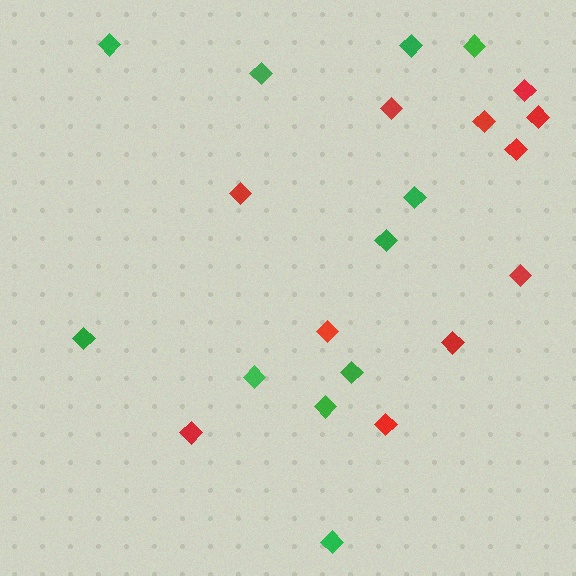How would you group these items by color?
There are 2 groups: one group of green diamonds (11) and one group of red diamonds (11).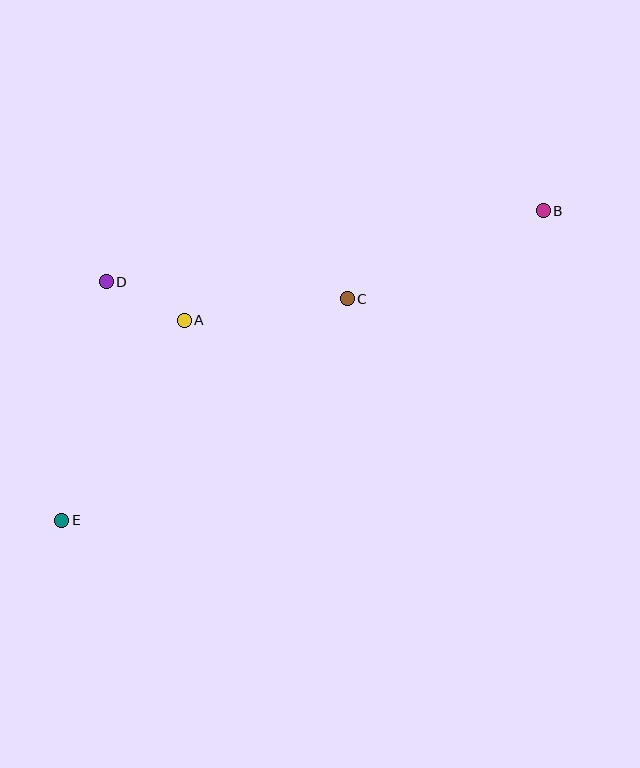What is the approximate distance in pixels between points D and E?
The distance between D and E is approximately 243 pixels.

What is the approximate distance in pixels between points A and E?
The distance between A and E is approximately 235 pixels.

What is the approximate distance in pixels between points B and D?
The distance between B and D is approximately 443 pixels.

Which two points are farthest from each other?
Points B and E are farthest from each other.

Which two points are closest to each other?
Points A and D are closest to each other.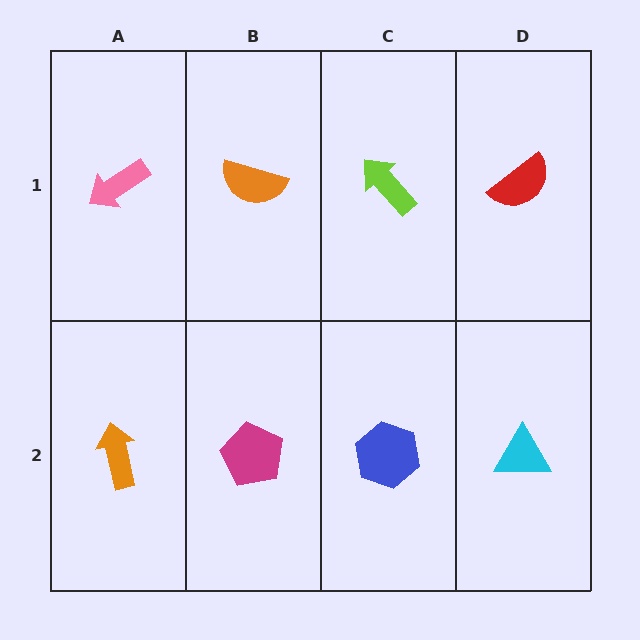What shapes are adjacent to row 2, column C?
A lime arrow (row 1, column C), a magenta pentagon (row 2, column B), a cyan triangle (row 2, column D).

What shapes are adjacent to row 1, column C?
A blue hexagon (row 2, column C), an orange semicircle (row 1, column B), a red semicircle (row 1, column D).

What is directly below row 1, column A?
An orange arrow.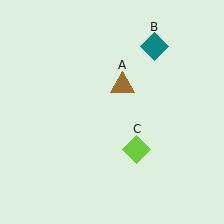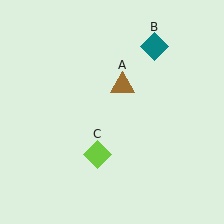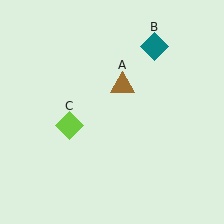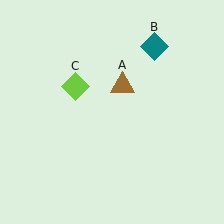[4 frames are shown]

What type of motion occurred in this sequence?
The lime diamond (object C) rotated clockwise around the center of the scene.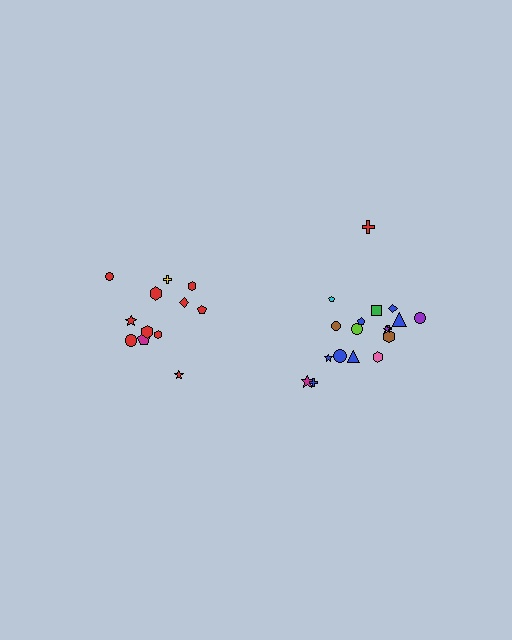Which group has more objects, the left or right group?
The right group.